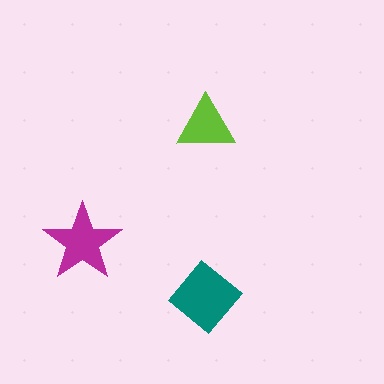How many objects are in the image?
There are 3 objects in the image.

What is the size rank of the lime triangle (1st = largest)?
3rd.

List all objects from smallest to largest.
The lime triangle, the magenta star, the teal diamond.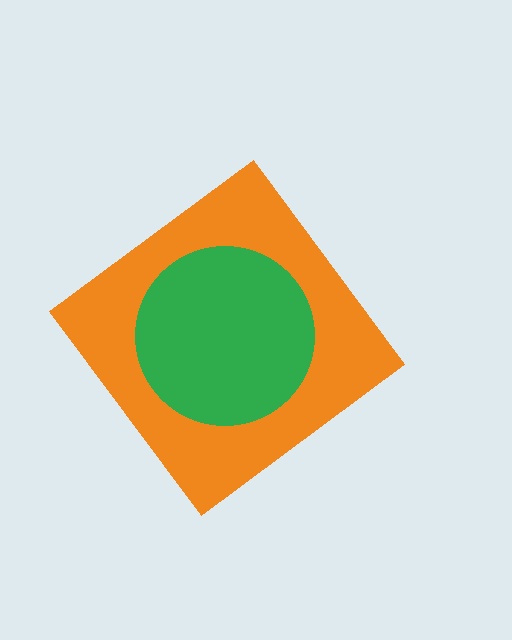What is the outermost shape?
The orange diamond.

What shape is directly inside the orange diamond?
The green circle.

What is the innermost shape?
The green circle.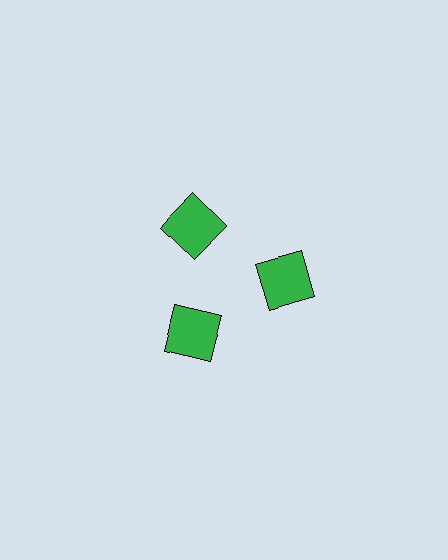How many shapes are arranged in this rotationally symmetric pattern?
There are 3 shapes, arranged in 3 groups of 1.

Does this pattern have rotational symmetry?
Yes, this pattern has 3-fold rotational symmetry. It looks the same after rotating 120 degrees around the center.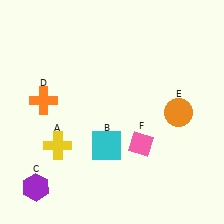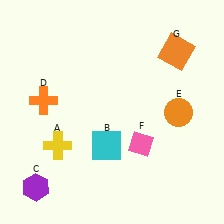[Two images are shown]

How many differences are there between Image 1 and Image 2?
There is 1 difference between the two images.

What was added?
An orange square (G) was added in Image 2.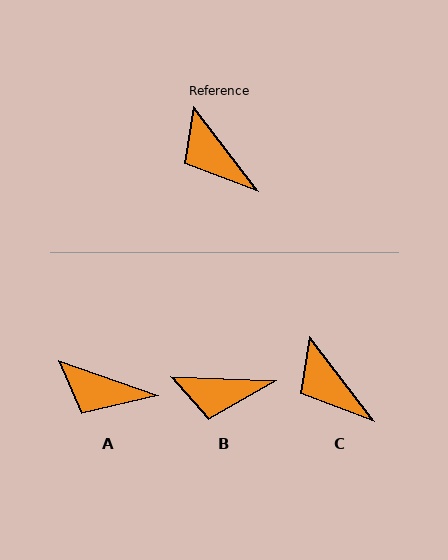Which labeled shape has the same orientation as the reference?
C.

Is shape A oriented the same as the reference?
No, it is off by about 33 degrees.